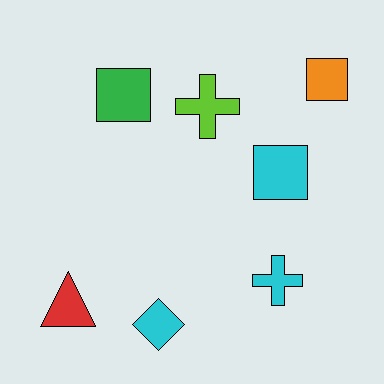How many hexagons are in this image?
There are no hexagons.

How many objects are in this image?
There are 7 objects.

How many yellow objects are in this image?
There are no yellow objects.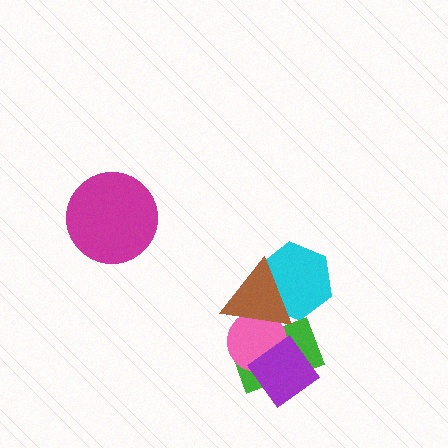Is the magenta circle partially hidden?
No, no other shape covers it.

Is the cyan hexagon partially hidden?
Yes, it is partially covered by another shape.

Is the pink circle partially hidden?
Yes, it is partially covered by another shape.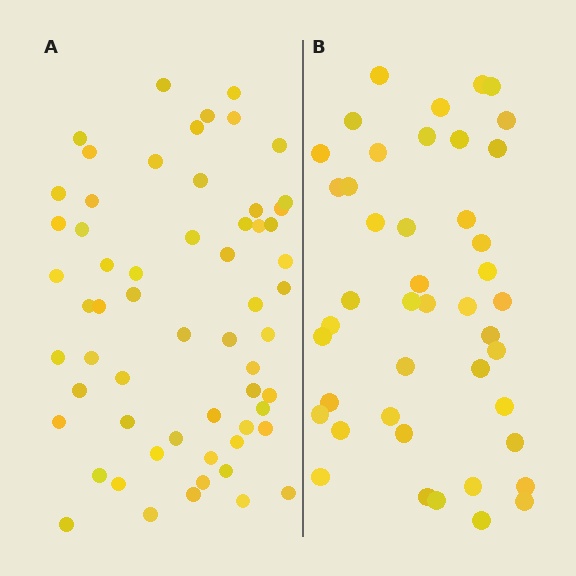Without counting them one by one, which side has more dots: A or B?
Region A (the left region) has more dots.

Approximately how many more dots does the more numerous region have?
Region A has approximately 15 more dots than region B.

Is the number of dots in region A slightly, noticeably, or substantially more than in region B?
Region A has noticeably more, but not dramatically so. The ratio is roughly 1.4 to 1.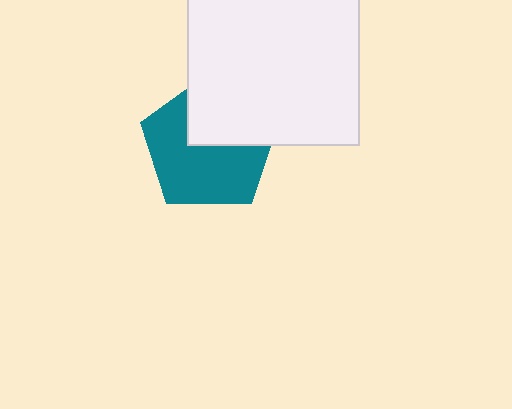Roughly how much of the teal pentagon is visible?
About half of it is visible (roughly 63%).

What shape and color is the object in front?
The object in front is a white square.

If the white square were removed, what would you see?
You would see the complete teal pentagon.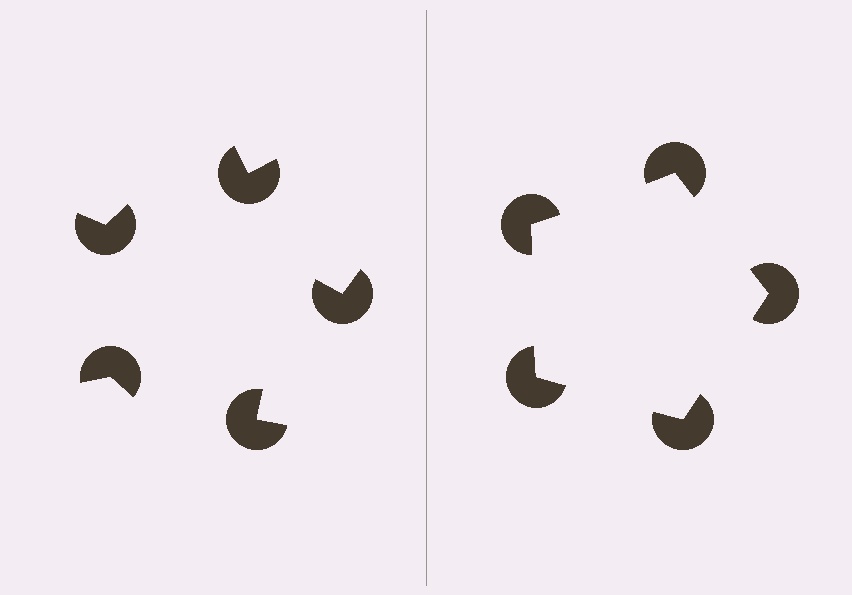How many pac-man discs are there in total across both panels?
10 — 5 on each side.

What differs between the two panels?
The pac-man discs are positioned identically on both sides; only the wedge orientations differ. On the right they align to a pentagon; on the left they are misaligned.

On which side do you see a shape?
An illusory pentagon appears on the right side. On the left side the wedge cuts are rotated, so no coherent shape forms.